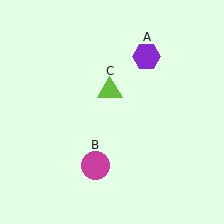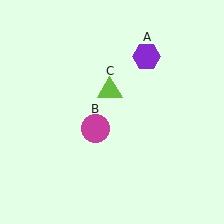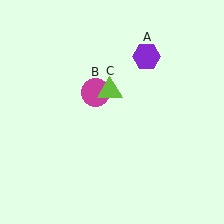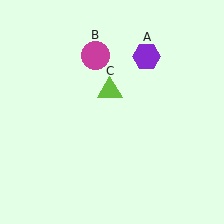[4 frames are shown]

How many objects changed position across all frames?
1 object changed position: magenta circle (object B).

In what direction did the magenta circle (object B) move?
The magenta circle (object B) moved up.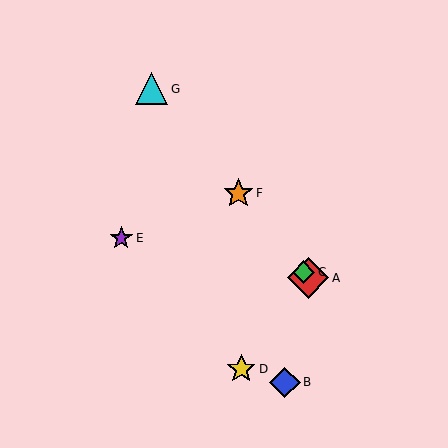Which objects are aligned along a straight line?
Objects A, C, F, G are aligned along a straight line.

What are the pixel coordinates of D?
Object D is at (241, 369).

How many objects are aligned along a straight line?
4 objects (A, C, F, G) are aligned along a straight line.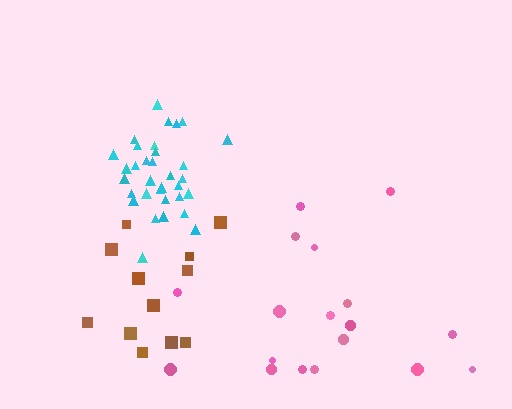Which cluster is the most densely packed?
Cyan.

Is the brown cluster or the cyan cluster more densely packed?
Cyan.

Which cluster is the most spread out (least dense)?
Brown.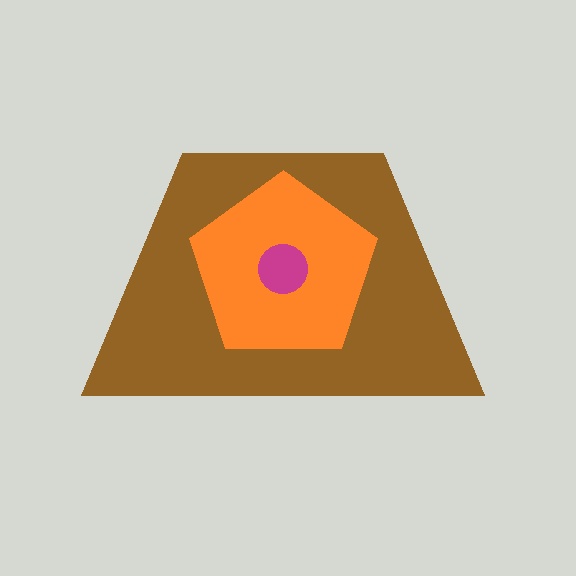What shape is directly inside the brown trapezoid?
The orange pentagon.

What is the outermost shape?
The brown trapezoid.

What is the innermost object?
The magenta circle.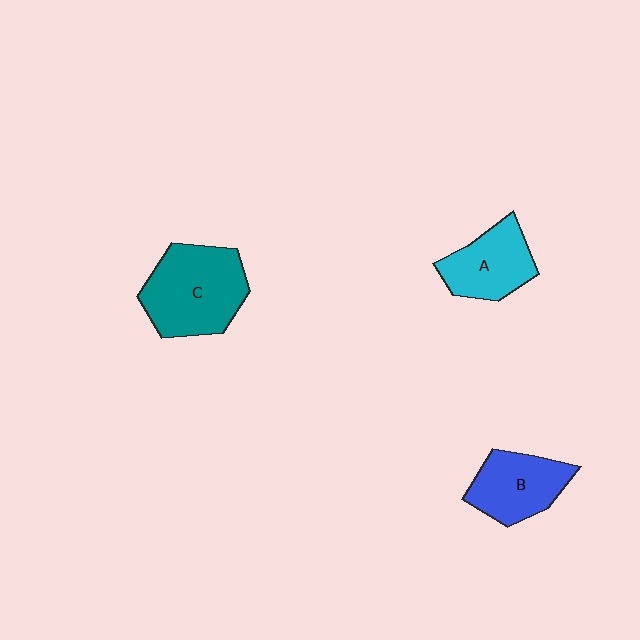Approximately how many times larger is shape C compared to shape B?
Approximately 1.4 times.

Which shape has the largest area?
Shape C (teal).